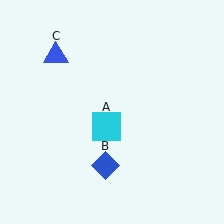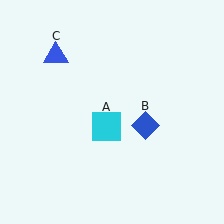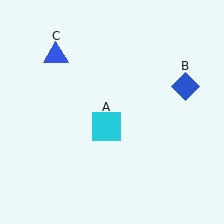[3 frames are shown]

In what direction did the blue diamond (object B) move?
The blue diamond (object B) moved up and to the right.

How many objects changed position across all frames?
1 object changed position: blue diamond (object B).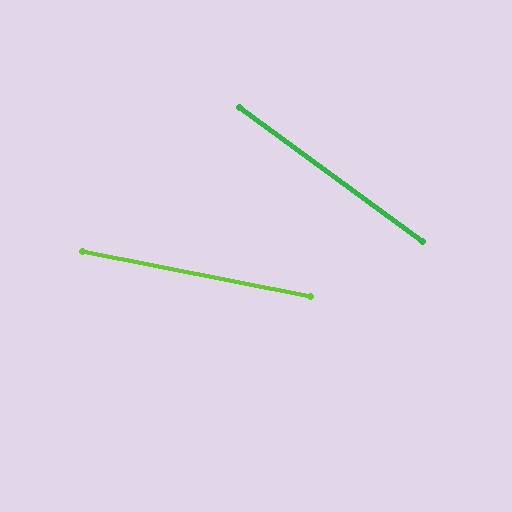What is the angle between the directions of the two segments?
Approximately 25 degrees.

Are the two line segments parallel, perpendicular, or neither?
Neither parallel nor perpendicular — they differ by about 25°.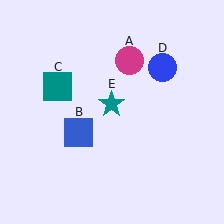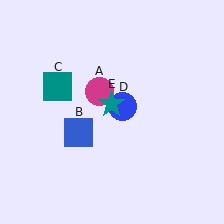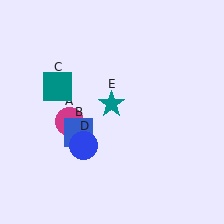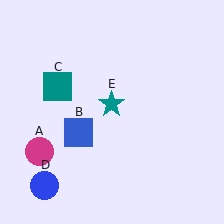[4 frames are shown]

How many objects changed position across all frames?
2 objects changed position: magenta circle (object A), blue circle (object D).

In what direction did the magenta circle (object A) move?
The magenta circle (object A) moved down and to the left.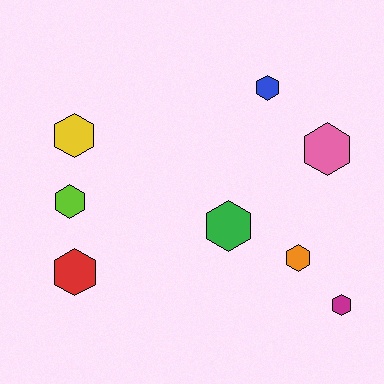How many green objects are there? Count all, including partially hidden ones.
There is 1 green object.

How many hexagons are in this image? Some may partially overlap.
There are 8 hexagons.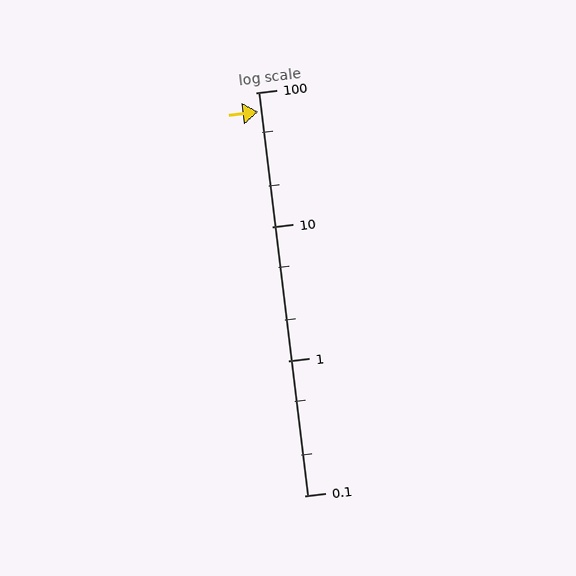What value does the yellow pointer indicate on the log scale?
The pointer indicates approximately 72.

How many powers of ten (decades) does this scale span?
The scale spans 3 decades, from 0.1 to 100.